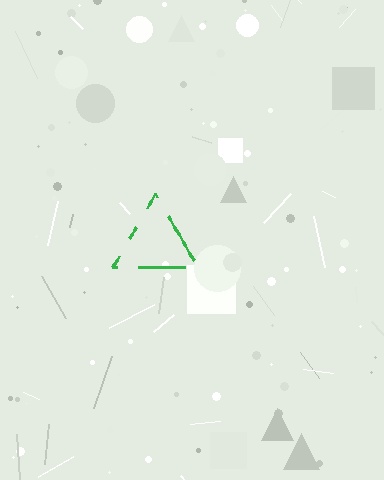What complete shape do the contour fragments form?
The contour fragments form a triangle.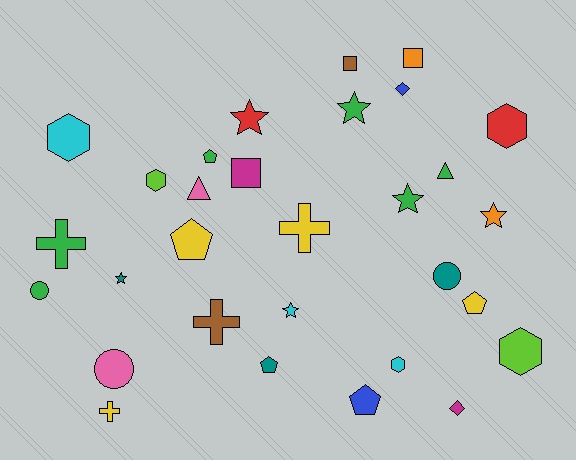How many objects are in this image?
There are 30 objects.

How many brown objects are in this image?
There are 2 brown objects.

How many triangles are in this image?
There are 2 triangles.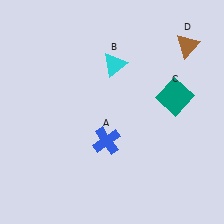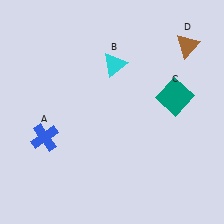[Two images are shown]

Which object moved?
The blue cross (A) moved left.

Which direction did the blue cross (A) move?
The blue cross (A) moved left.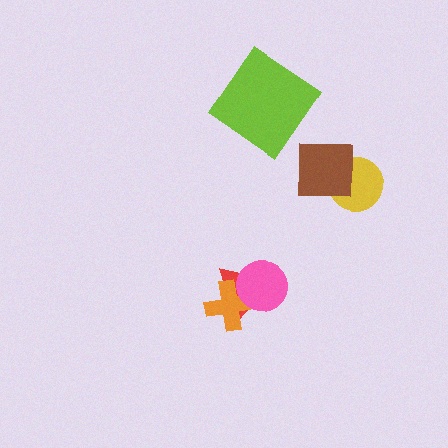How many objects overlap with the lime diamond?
0 objects overlap with the lime diamond.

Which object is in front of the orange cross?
The pink circle is in front of the orange cross.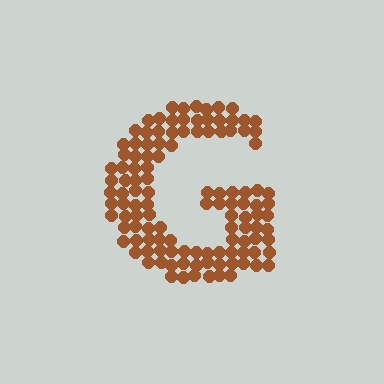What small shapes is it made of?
It is made of small circles.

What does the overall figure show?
The overall figure shows the letter G.